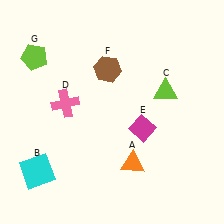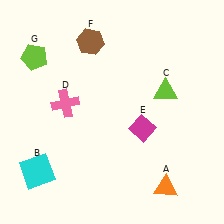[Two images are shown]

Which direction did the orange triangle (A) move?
The orange triangle (A) moved right.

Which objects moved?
The objects that moved are: the orange triangle (A), the brown hexagon (F).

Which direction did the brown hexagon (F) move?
The brown hexagon (F) moved up.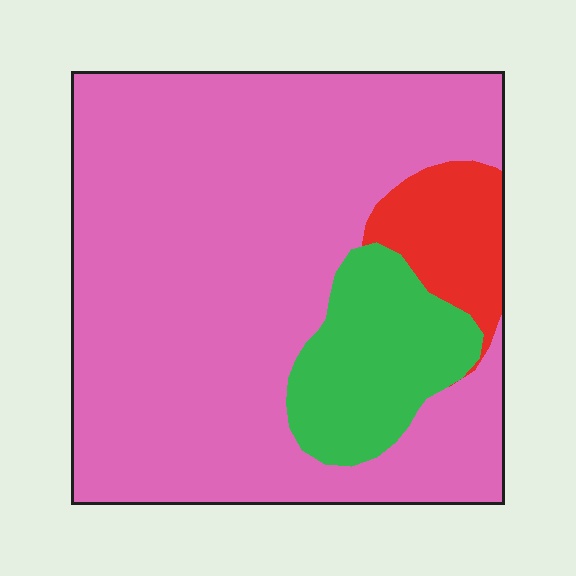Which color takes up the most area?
Pink, at roughly 75%.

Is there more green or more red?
Green.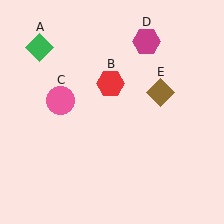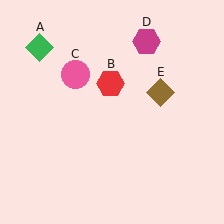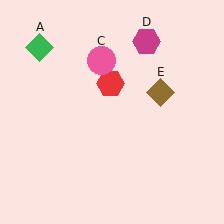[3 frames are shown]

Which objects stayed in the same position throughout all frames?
Green diamond (object A) and red hexagon (object B) and magenta hexagon (object D) and brown diamond (object E) remained stationary.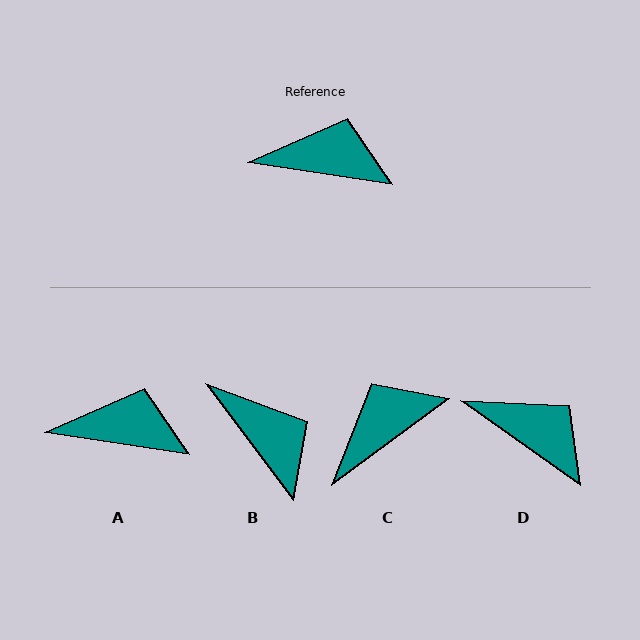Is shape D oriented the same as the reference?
No, it is off by about 27 degrees.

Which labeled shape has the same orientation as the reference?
A.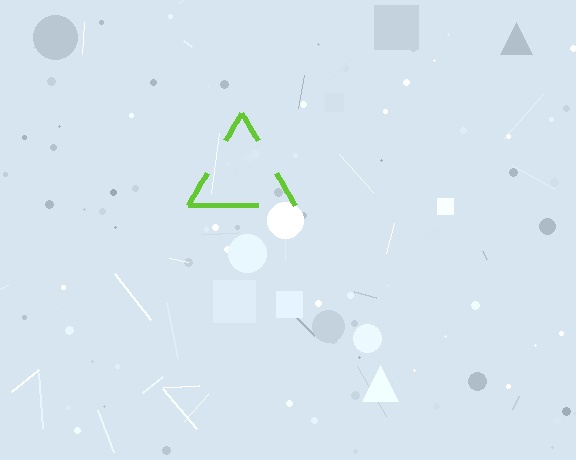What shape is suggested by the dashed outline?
The dashed outline suggests a triangle.